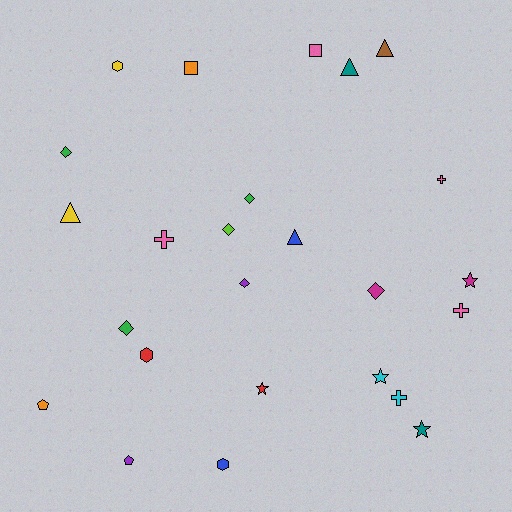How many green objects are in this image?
There are 3 green objects.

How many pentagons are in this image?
There are 2 pentagons.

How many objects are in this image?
There are 25 objects.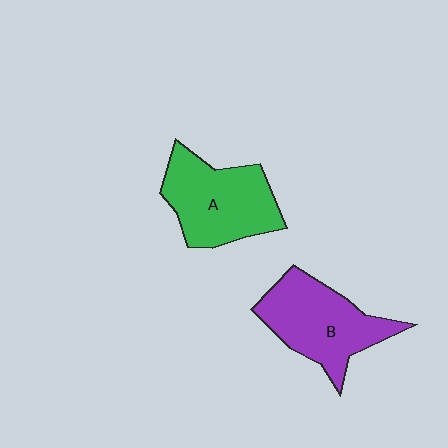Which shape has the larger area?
Shape B (purple).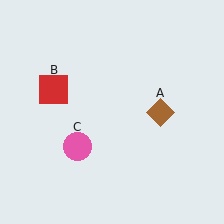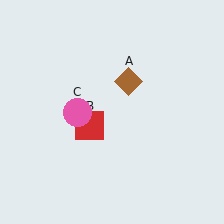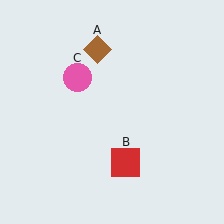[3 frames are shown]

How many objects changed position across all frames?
3 objects changed position: brown diamond (object A), red square (object B), pink circle (object C).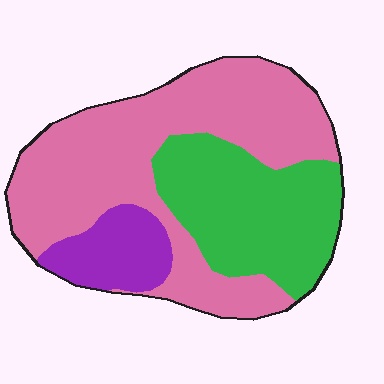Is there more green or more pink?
Pink.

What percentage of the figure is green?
Green takes up about one third (1/3) of the figure.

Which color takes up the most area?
Pink, at roughly 55%.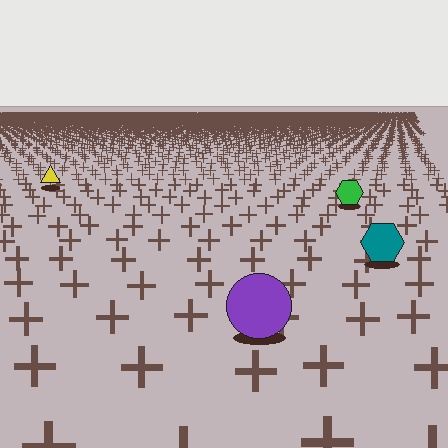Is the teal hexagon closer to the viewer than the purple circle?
No. The purple circle is closer — you can tell from the texture gradient: the ground texture is coarser near it.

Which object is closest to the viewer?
The purple circle is closest. The texture marks near it are larger and more spread out.